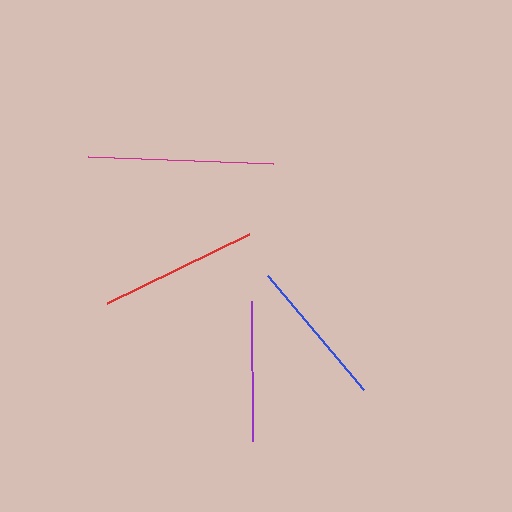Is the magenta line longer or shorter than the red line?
The magenta line is longer than the red line.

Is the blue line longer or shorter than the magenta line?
The magenta line is longer than the blue line.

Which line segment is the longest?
The magenta line is the longest at approximately 185 pixels.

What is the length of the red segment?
The red segment is approximately 158 pixels long.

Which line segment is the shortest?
The purple line is the shortest at approximately 139 pixels.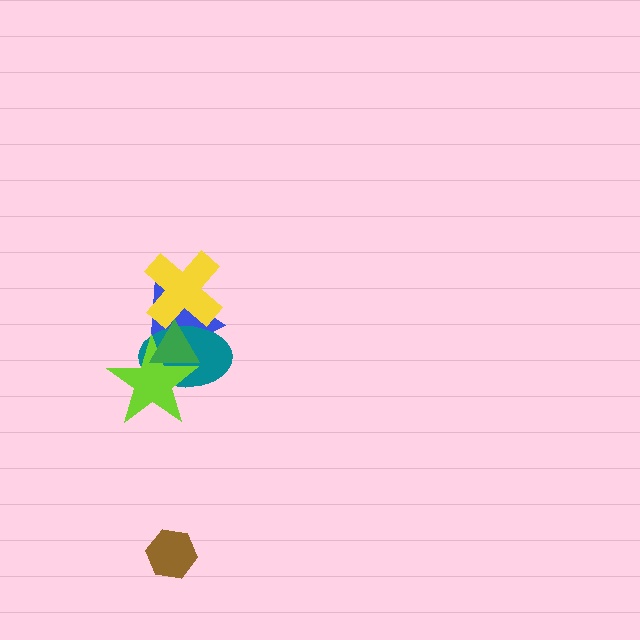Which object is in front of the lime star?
The green triangle is in front of the lime star.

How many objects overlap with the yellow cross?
3 objects overlap with the yellow cross.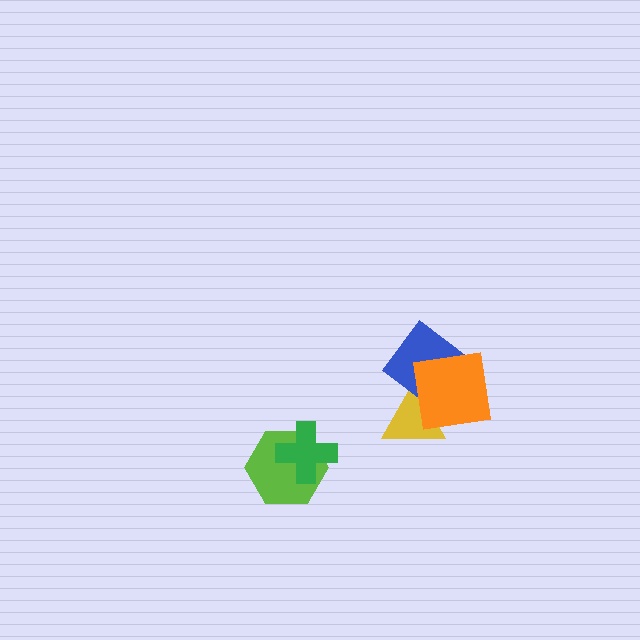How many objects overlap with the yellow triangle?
2 objects overlap with the yellow triangle.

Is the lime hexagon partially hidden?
Yes, it is partially covered by another shape.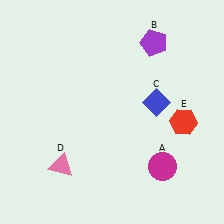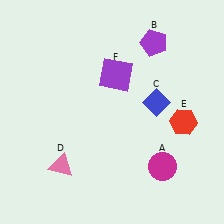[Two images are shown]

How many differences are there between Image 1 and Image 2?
There is 1 difference between the two images.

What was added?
A purple square (F) was added in Image 2.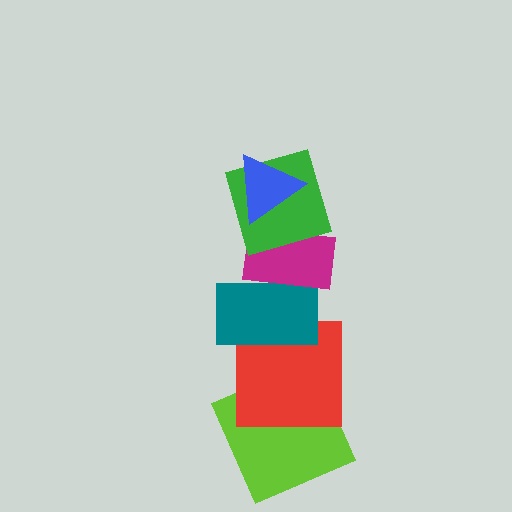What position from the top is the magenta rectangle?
The magenta rectangle is 3rd from the top.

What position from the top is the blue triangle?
The blue triangle is 1st from the top.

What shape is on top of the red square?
The teal rectangle is on top of the red square.